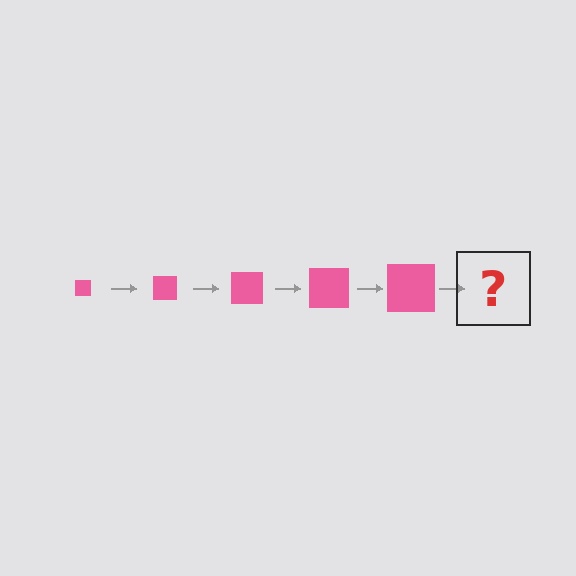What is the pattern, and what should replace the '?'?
The pattern is that the square gets progressively larger each step. The '?' should be a pink square, larger than the previous one.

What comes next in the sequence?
The next element should be a pink square, larger than the previous one.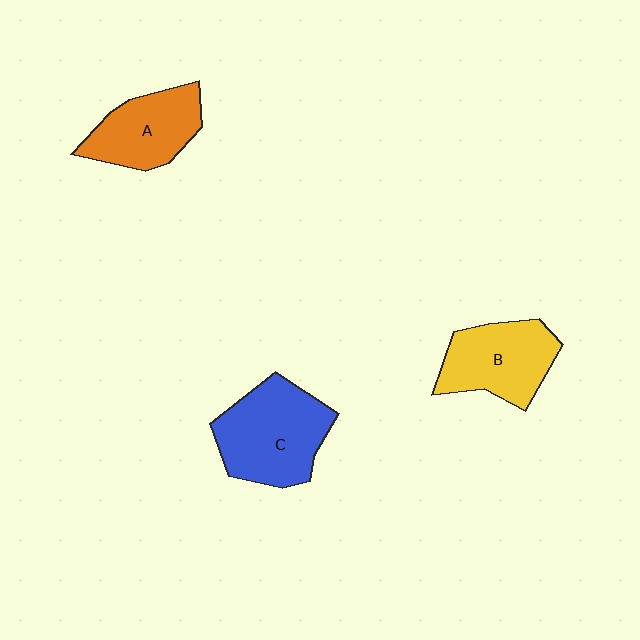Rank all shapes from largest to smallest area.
From largest to smallest: C (blue), B (yellow), A (orange).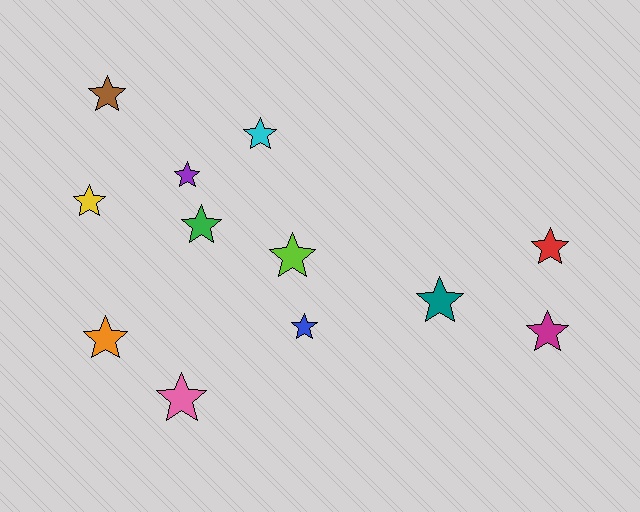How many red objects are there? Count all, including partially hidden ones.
There is 1 red object.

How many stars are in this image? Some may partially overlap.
There are 12 stars.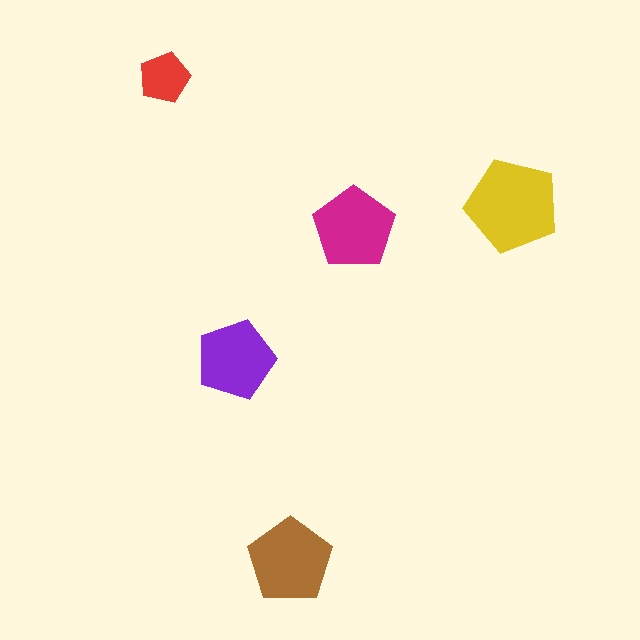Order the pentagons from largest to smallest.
the yellow one, the brown one, the magenta one, the purple one, the red one.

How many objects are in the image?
There are 5 objects in the image.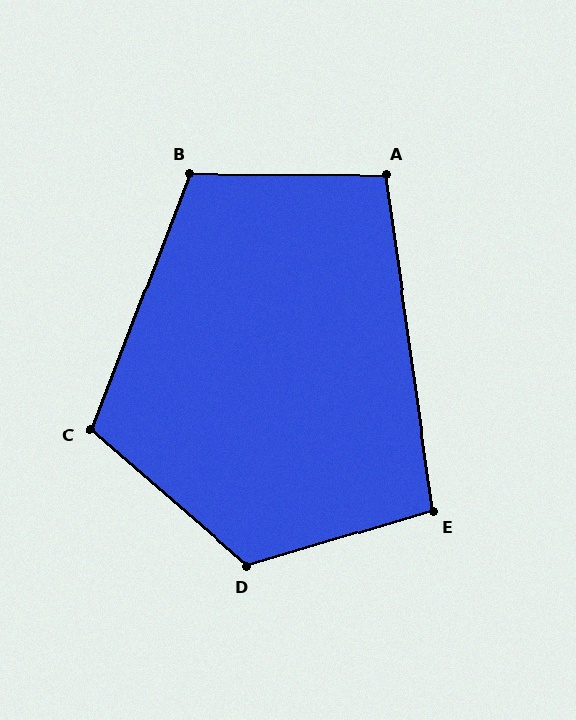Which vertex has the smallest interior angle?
A, at approximately 98 degrees.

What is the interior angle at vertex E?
Approximately 98 degrees (obtuse).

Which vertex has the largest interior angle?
D, at approximately 123 degrees.